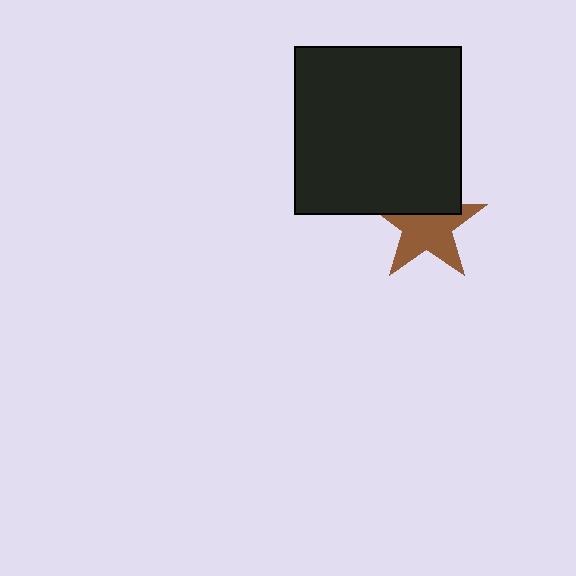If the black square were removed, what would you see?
You would see the complete brown star.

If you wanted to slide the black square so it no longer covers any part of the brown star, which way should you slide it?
Slide it up — that is the most direct way to separate the two shapes.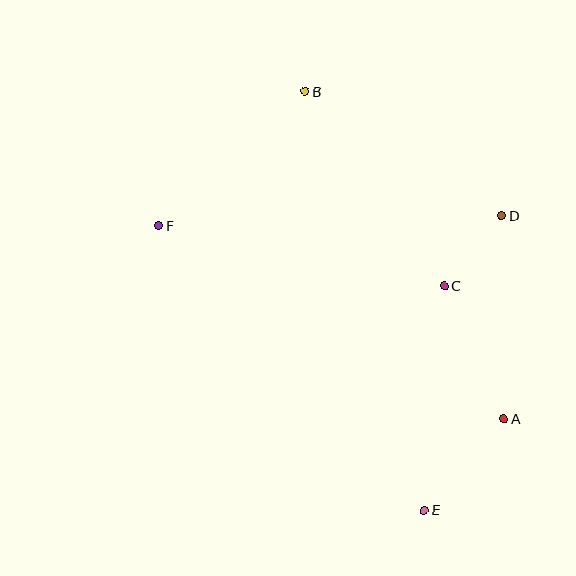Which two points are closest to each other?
Points C and D are closest to each other.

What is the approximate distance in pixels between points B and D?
The distance between B and D is approximately 232 pixels.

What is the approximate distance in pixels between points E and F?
The distance between E and F is approximately 389 pixels.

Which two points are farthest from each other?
Points B and E are farthest from each other.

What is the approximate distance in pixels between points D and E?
The distance between D and E is approximately 305 pixels.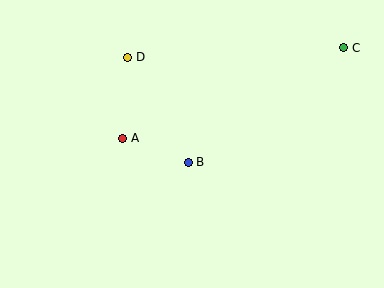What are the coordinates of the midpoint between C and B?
The midpoint between C and B is at (266, 105).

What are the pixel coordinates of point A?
Point A is at (123, 138).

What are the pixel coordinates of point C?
Point C is at (344, 48).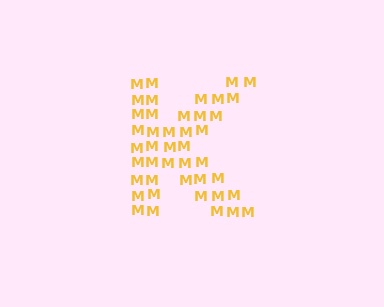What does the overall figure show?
The overall figure shows the letter K.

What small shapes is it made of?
It is made of small letter M's.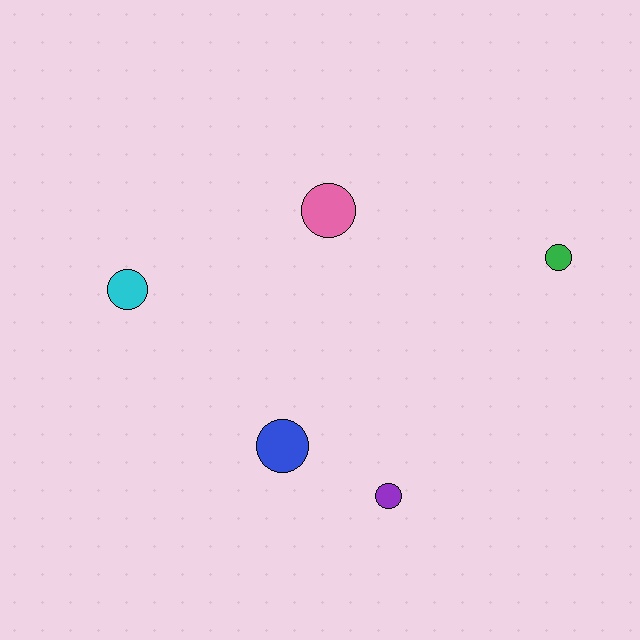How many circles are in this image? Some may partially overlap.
There are 5 circles.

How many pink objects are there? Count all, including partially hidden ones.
There is 1 pink object.